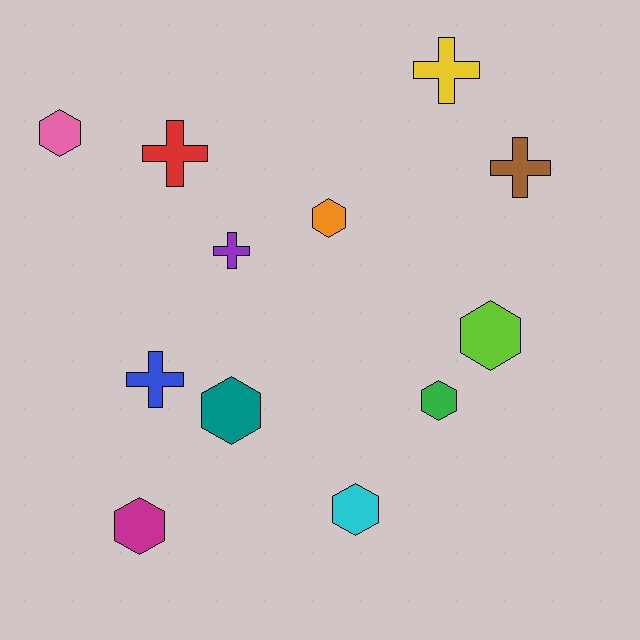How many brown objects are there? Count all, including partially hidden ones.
There is 1 brown object.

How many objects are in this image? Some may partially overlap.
There are 12 objects.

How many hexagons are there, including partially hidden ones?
There are 7 hexagons.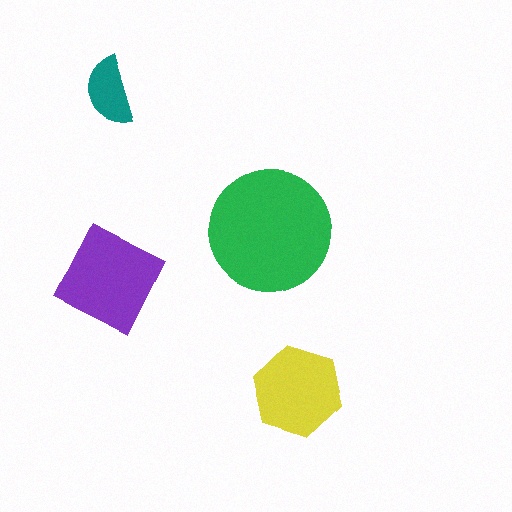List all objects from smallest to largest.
The teal semicircle, the yellow hexagon, the purple diamond, the green circle.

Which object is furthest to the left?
The teal semicircle is leftmost.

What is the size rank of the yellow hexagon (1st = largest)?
3rd.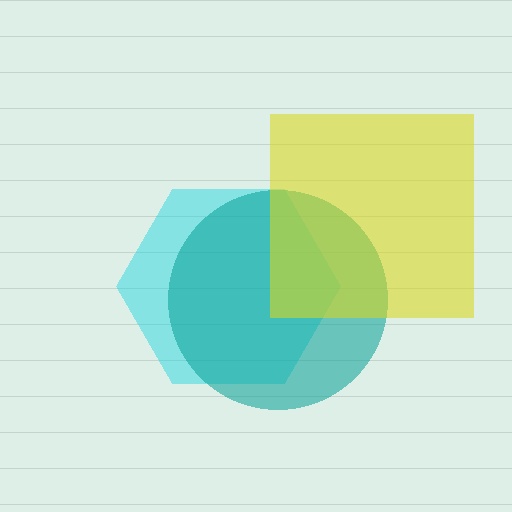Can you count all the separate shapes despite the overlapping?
Yes, there are 3 separate shapes.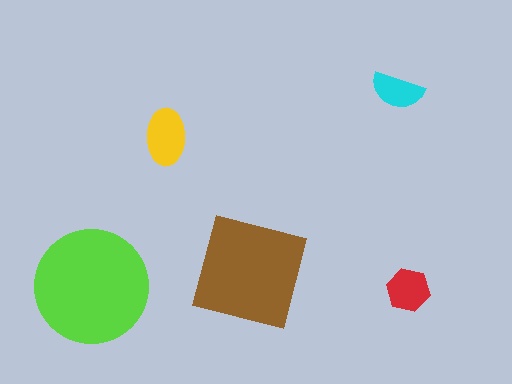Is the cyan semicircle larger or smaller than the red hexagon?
Smaller.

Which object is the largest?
The lime circle.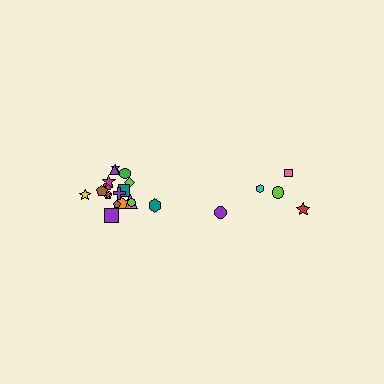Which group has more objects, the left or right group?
The left group.